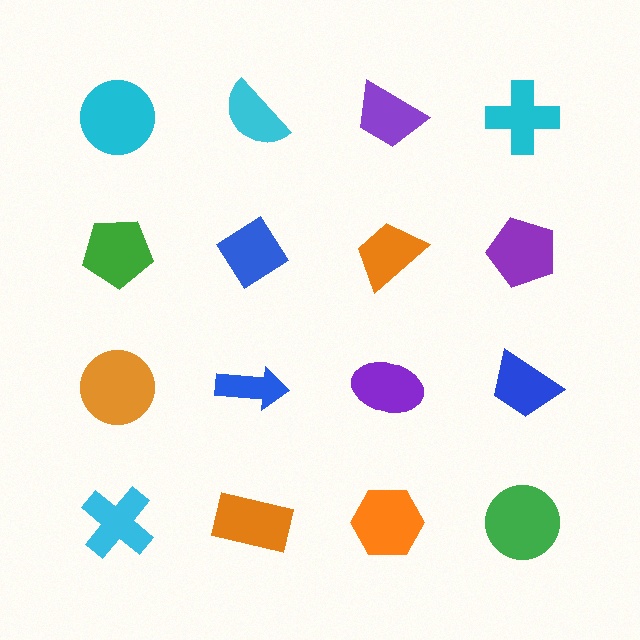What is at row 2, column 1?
A green pentagon.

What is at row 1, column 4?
A cyan cross.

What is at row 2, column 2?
A blue diamond.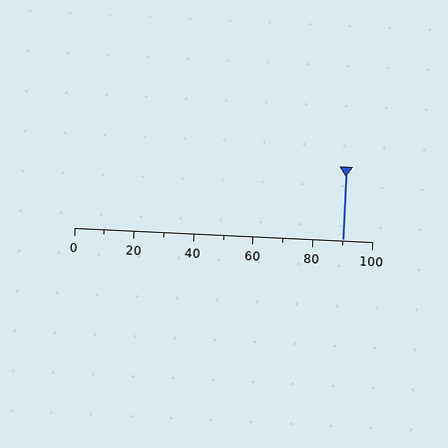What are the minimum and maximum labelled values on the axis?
The axis runs from 0 to 100.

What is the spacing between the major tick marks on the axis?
The major ticks are spaced 20 apart.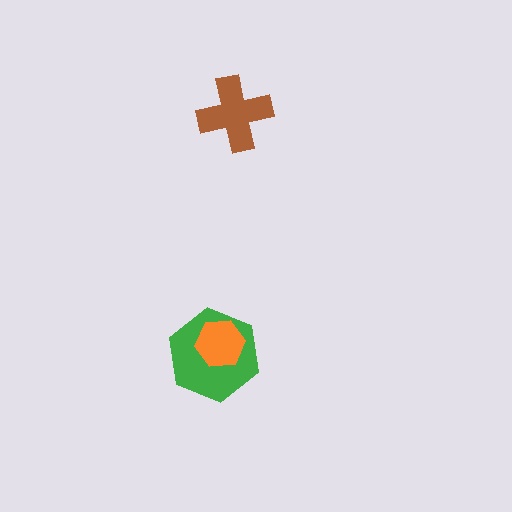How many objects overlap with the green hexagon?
1 object overlaps with the green hexagon.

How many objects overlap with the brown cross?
0 objects overlap with the brown cross.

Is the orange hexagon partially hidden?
No, no other shape covers it.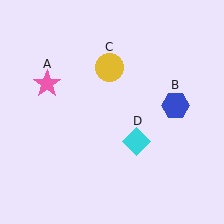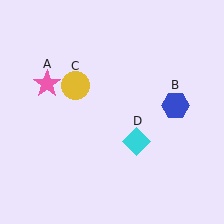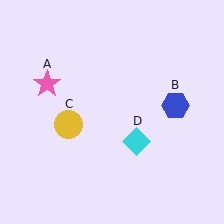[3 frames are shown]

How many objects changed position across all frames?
1 object changed position: yellow circle (object C).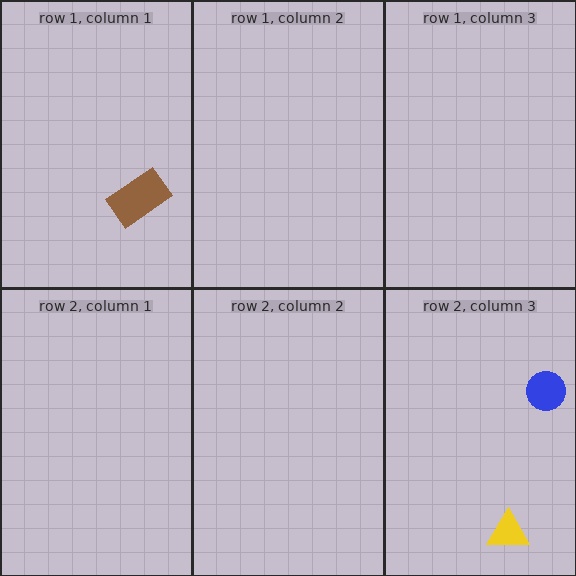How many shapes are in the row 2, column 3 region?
2.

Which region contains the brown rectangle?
The row 1, column 1 region.